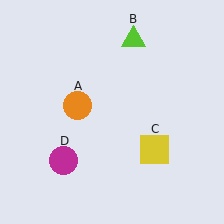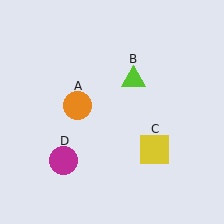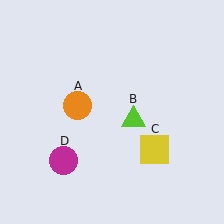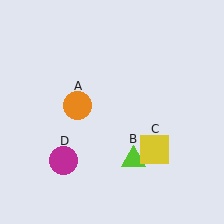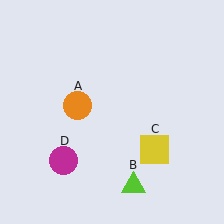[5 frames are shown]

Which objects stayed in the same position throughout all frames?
Orange circle (object A) and yellow square (object C) and magenta circle (object D) remained stationary.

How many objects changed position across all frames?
1 object changed position: lime triangle (object B).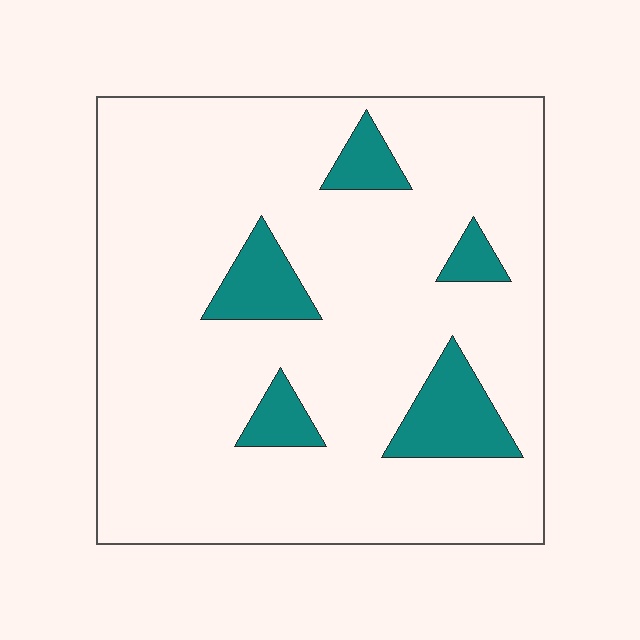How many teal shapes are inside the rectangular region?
5.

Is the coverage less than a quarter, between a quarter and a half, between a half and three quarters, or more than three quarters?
Less than a quarter.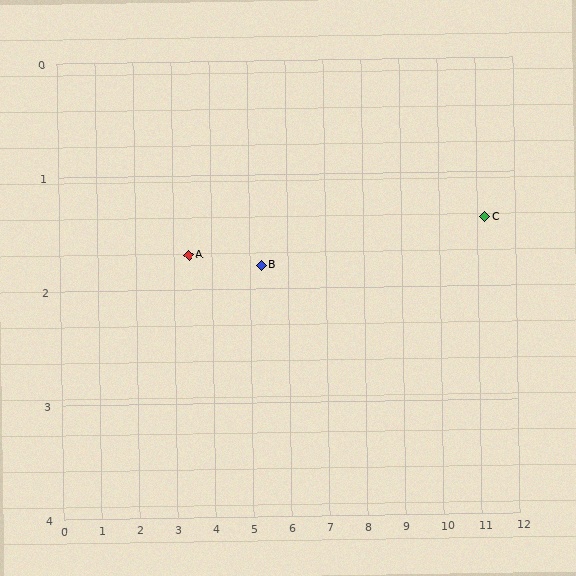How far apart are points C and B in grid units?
Points C and B are about 5.9 grid units apart.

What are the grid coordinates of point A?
Point A is at approximately (3.4, 1.7).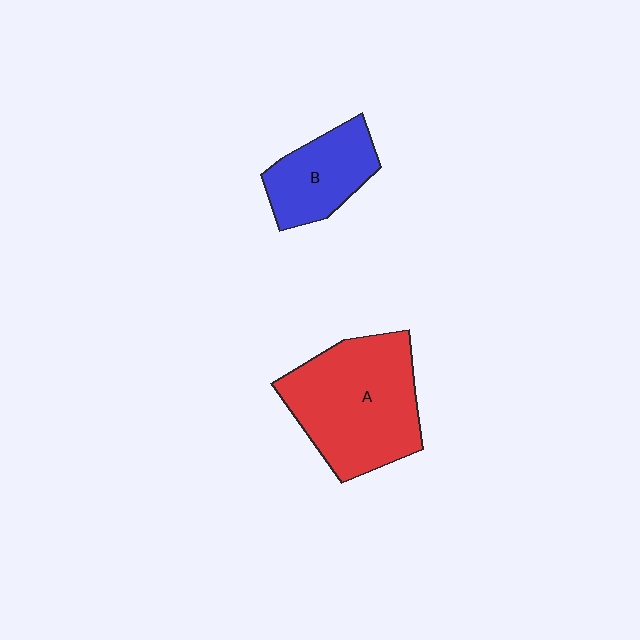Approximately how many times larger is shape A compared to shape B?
Approximately 1.9 times.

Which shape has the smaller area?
Shape B (blue).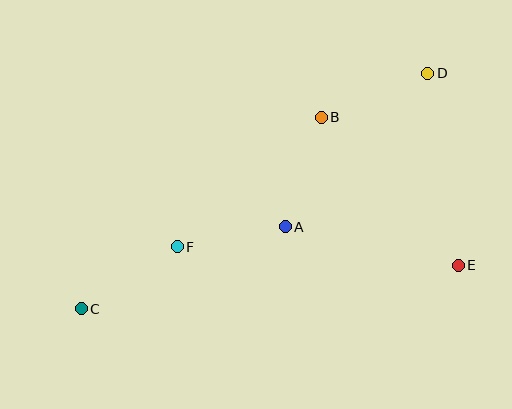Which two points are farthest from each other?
Points C and D are farthest from each other.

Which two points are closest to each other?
Points A and F are closest to each other.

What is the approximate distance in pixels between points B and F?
The distance between B and F is approximately 194 pixels.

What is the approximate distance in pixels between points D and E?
The distance between D and E is approximately 194 pixels.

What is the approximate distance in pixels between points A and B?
The distance between A and B is approximately 115 pixels.